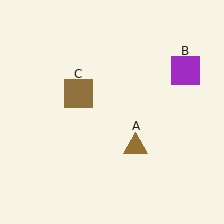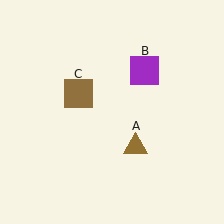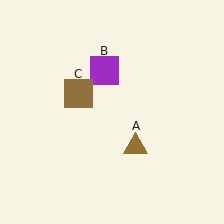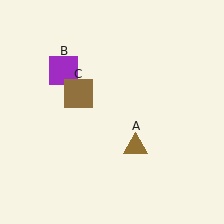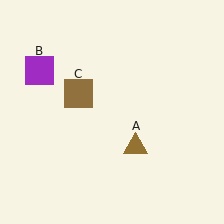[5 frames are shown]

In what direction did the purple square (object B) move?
The purple square (object B) moved left.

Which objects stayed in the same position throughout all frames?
Brown triangle (object A) and brown square (object C) remained stationary.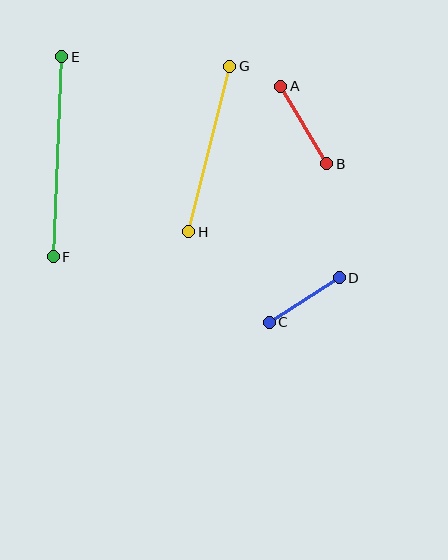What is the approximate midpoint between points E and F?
The midpoint is at approximately (57, 157) pixels.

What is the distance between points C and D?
The distance is approximately 83 pixels.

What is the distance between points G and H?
The distance is approximately 171 pixels.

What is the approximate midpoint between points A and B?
The midpoint is at approximately (304, 125) pixels.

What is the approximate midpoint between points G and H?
The midpoint is at approximately (209, 149) pixels.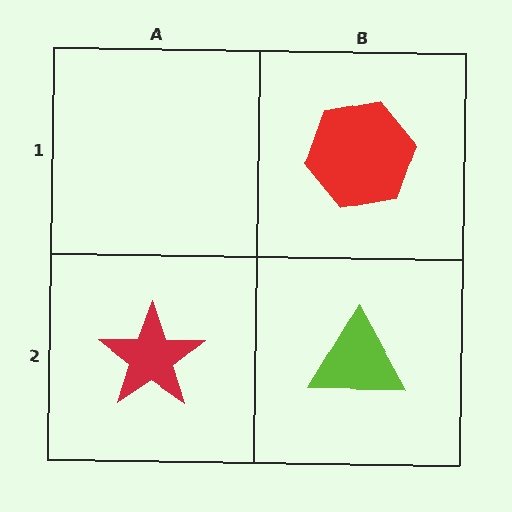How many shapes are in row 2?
2 shapes.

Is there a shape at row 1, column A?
No, that cell is empty.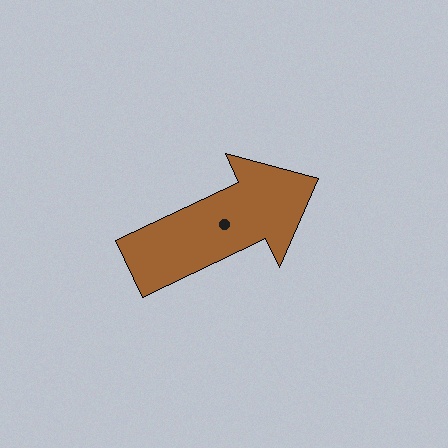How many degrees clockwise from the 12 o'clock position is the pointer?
Approximately 65 degrees.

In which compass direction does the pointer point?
Northeast.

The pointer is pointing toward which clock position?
Roughly 2 o'clock.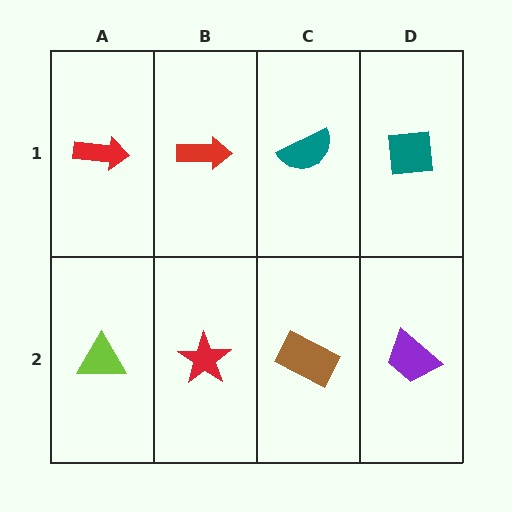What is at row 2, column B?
A red star.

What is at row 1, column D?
A teal square.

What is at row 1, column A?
A red arrow.